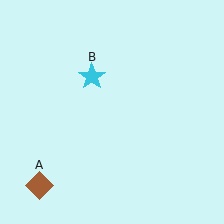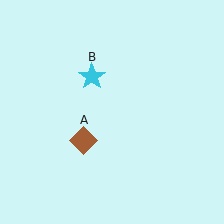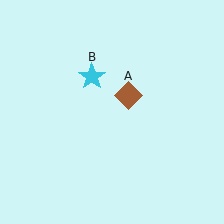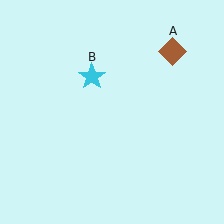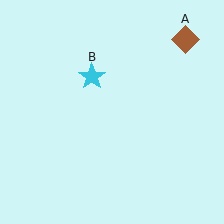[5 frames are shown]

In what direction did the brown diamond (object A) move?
The brown diamond (object A) moved up and to the right.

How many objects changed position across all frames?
1 object changed position: brown diamond (object A).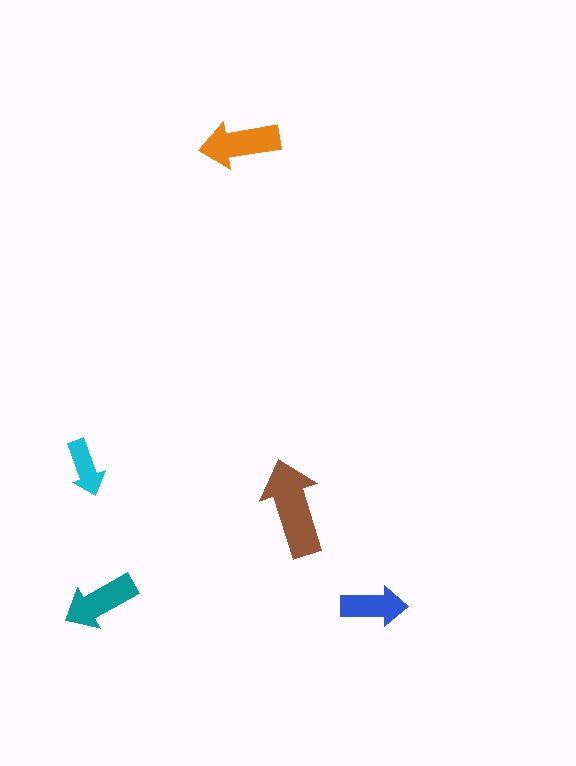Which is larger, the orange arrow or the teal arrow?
The orange one.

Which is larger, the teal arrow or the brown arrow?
The brown one.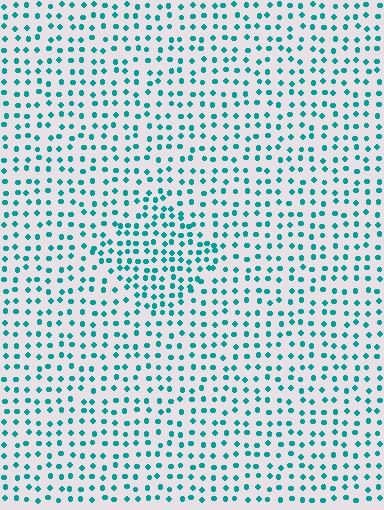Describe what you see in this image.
The image contains small teal elements arranged at two different densities. A diamond-shaped region is visible where the elements are more densely packed than the surrounding area.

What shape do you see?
I see a diamond.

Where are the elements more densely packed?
The elements are more densely packed inside the diamond boundary.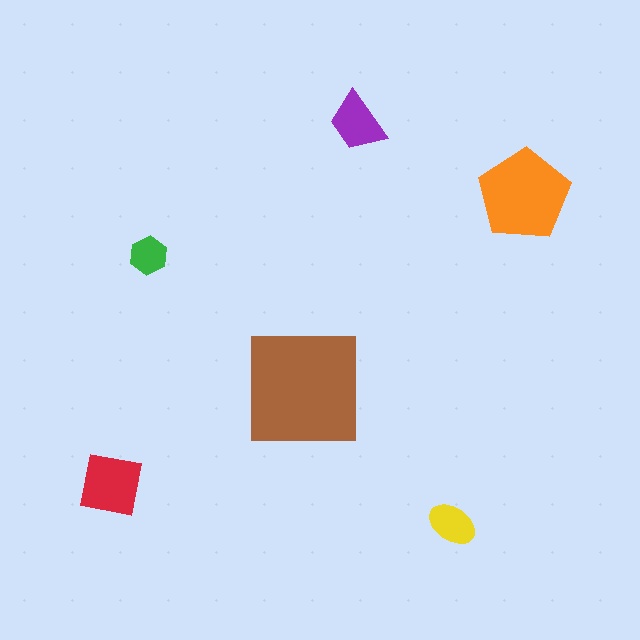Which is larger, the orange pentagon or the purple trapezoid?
The orange pentagon.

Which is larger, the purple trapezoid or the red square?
The red square.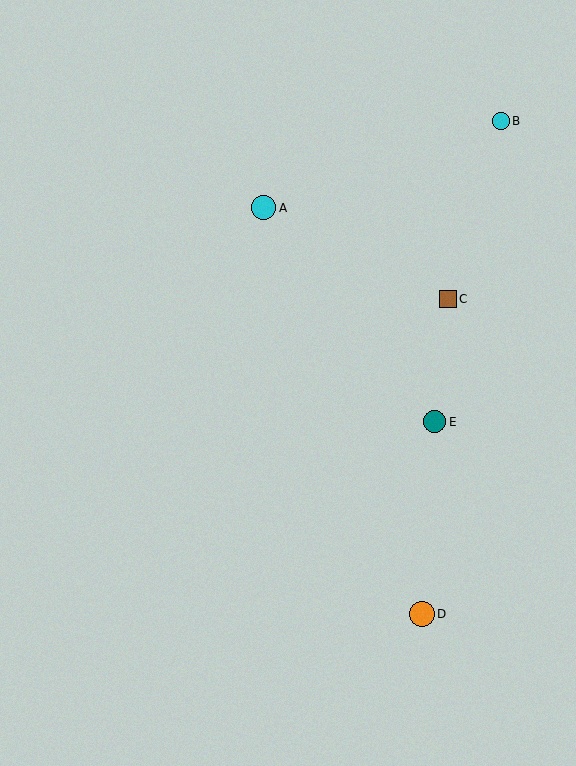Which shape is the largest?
The orange circle (labeled D) is the largest.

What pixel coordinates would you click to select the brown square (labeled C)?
Click at (448, 299) to select the brown square C.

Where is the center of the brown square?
The center of the brown square is at (448, 299).